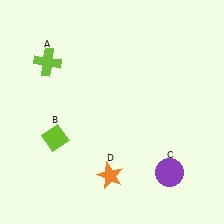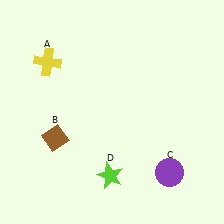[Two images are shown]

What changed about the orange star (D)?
In Image 1, D is orange. In Image 2, it changed to lime.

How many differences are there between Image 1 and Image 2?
There are 3 differences between the two images.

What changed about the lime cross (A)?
In Image 1, A is lime. In Image 2, it changed to yellow.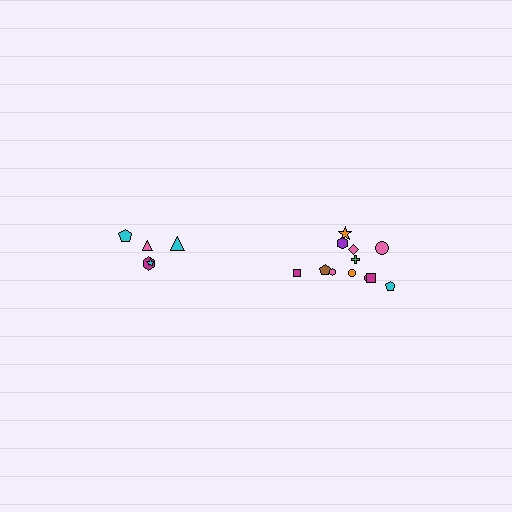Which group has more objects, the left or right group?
The right group.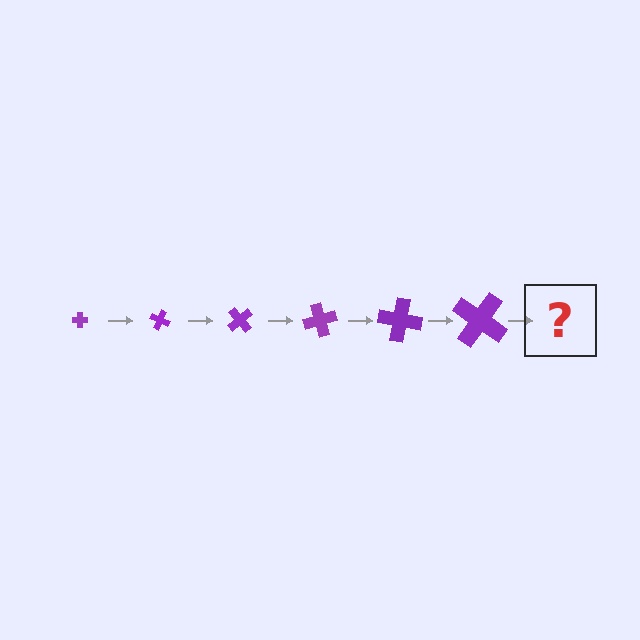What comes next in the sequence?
The next element should be a cross, larger than the previous one and rotated 150 degrees from the start.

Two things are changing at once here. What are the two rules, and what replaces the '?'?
The two rules are that the cross grows larger each step and it rotates 25 degrees each step. The '?' should be a cross, larger than the previous one and rotated 150 degrees from the start.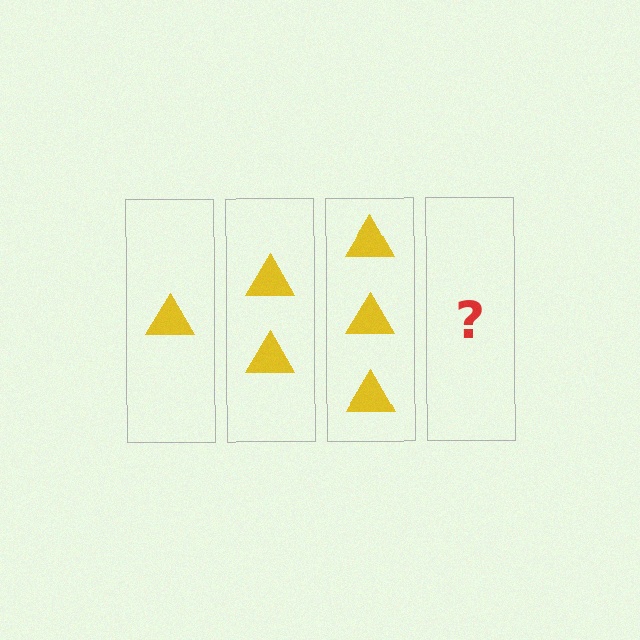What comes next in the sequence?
The next element should be 4 triangles.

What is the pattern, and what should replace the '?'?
The pattern is that each step adds one more triangle. The '?' should be 4 triangles.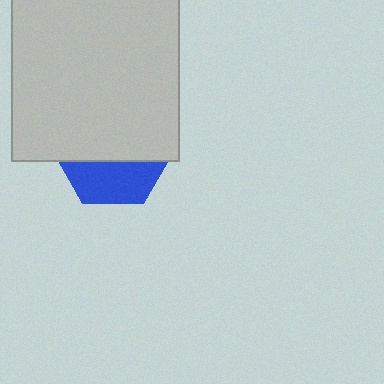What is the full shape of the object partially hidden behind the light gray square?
The partially hidden object is a blue hexagon.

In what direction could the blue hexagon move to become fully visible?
The blue hexagon could move down. That would shift it out from behind the light gray square entirely.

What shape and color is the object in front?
The object in front is a light gray square.